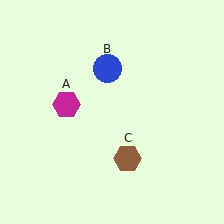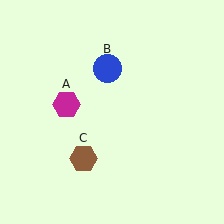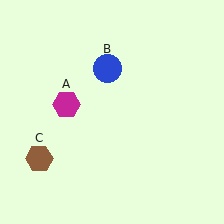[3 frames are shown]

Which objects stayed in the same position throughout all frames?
Magenta hexagon (object A) and blue circle (object B) remained stationary.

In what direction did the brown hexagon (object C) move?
The brown hexagon (object C) moved left.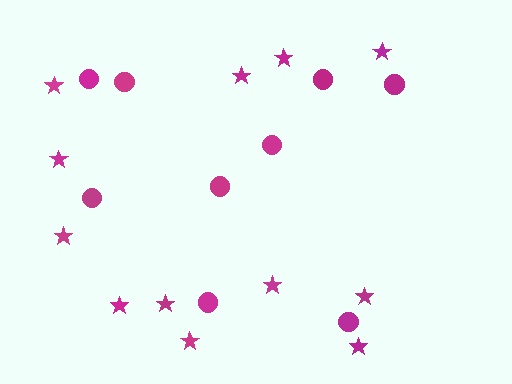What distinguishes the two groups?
There are 2 groups: one group of stars (12) and one group of circles (9).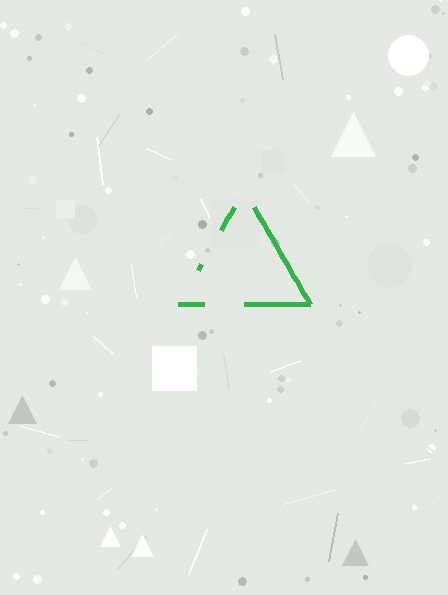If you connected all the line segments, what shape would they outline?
They would outline a triangle.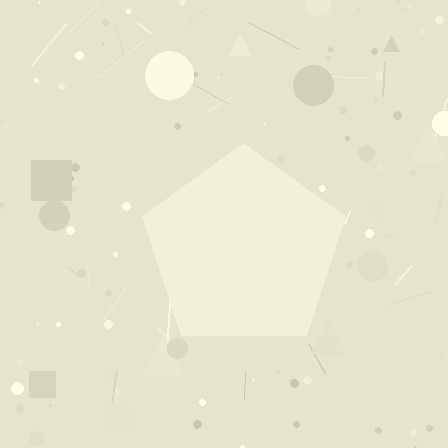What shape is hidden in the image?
A pentagon is hidden in the image.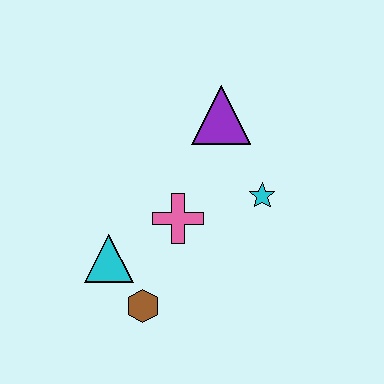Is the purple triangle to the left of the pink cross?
No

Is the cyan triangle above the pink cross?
No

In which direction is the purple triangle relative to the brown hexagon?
The purple triangle is above the brown hexagon.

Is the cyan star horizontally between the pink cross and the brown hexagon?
No